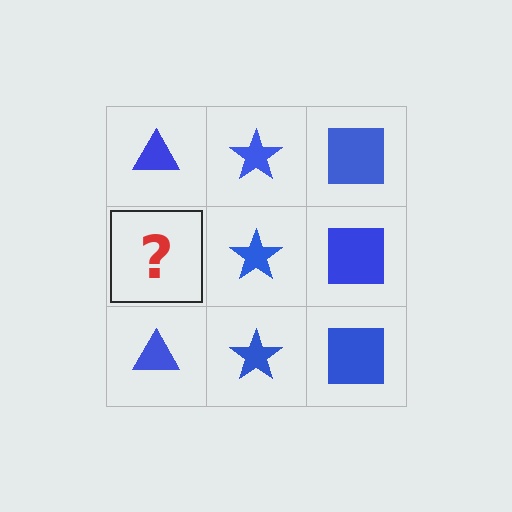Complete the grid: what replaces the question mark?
The question mark should be replaced with a blue triangle.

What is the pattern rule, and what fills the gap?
The rule is that each column has a consistent shape. The gap should be filled with a blue triangle.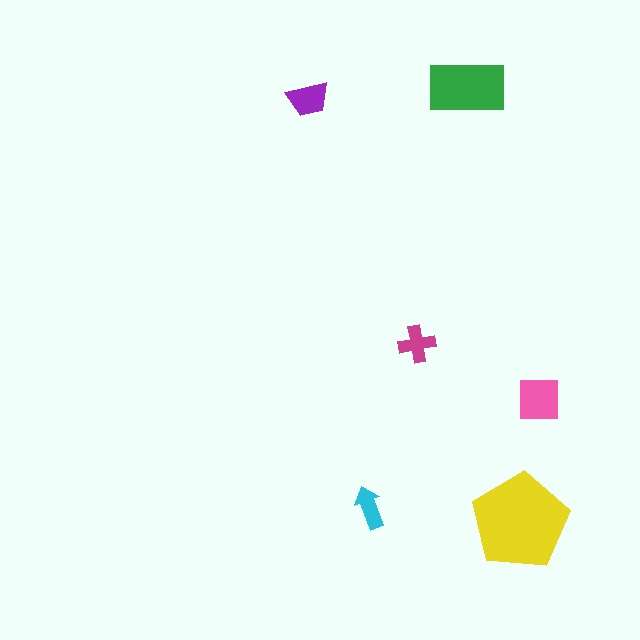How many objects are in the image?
There are 6 objects in the image.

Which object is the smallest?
The cyan arrow.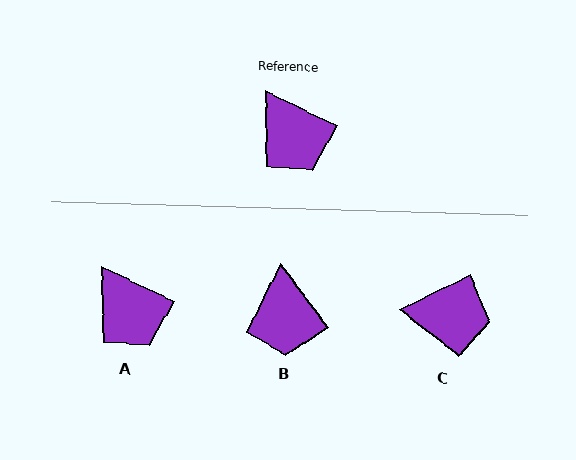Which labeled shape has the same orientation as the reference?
A.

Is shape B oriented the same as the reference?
No, it is off by about 27 degrees.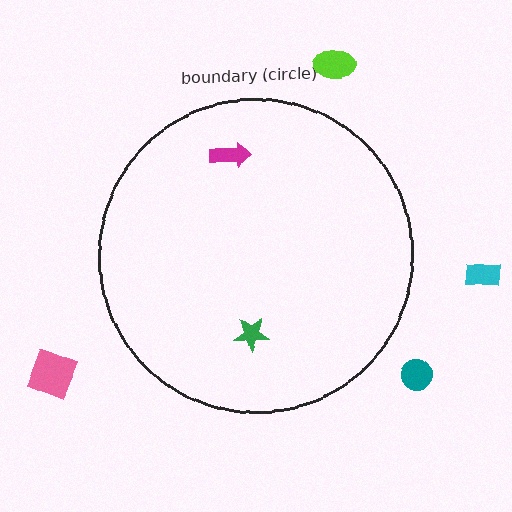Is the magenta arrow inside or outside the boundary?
Inside.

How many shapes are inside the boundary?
2 inside, 4 outside.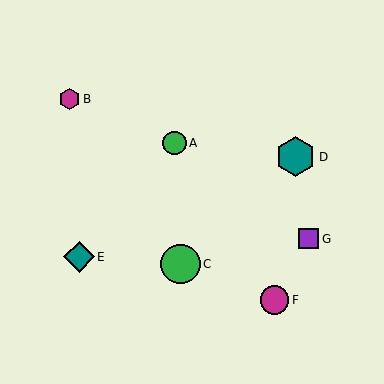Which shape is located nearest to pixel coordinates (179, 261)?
The green circle (labeled C) at (180, 264) is nearest to that location.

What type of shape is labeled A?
Shape A is a green circle.